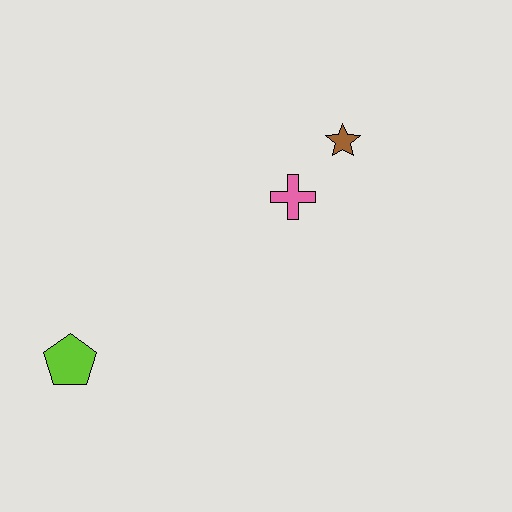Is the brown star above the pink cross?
Yes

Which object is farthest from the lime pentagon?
The brown star is farthest from the lime pentagon.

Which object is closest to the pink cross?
The brown star is closest to the pink cross.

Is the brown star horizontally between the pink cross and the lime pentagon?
No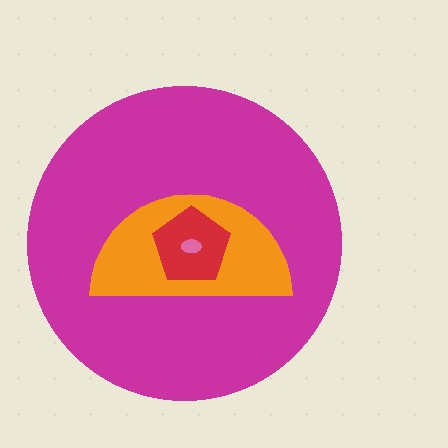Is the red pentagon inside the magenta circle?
Yes.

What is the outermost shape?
The magenta circle.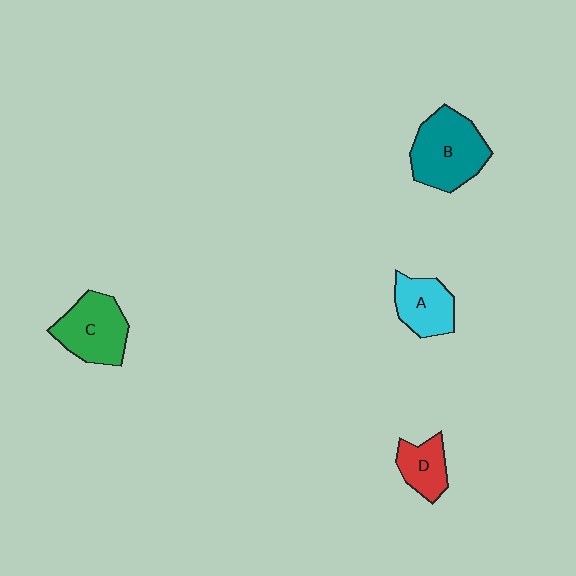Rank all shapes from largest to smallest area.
From largest to smallest: B (teal), C (green), A (cyan), D (red).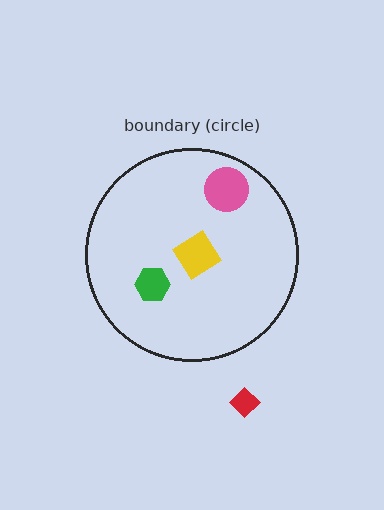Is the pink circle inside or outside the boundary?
Inside.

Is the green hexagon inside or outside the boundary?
Inside.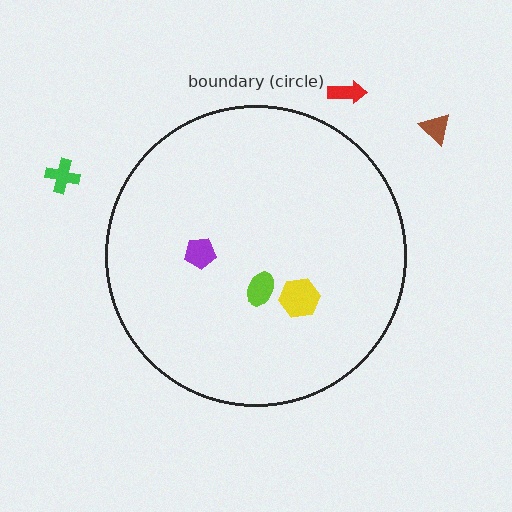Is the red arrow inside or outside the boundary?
Outside.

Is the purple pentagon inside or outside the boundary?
Inside.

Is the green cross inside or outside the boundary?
Outside.